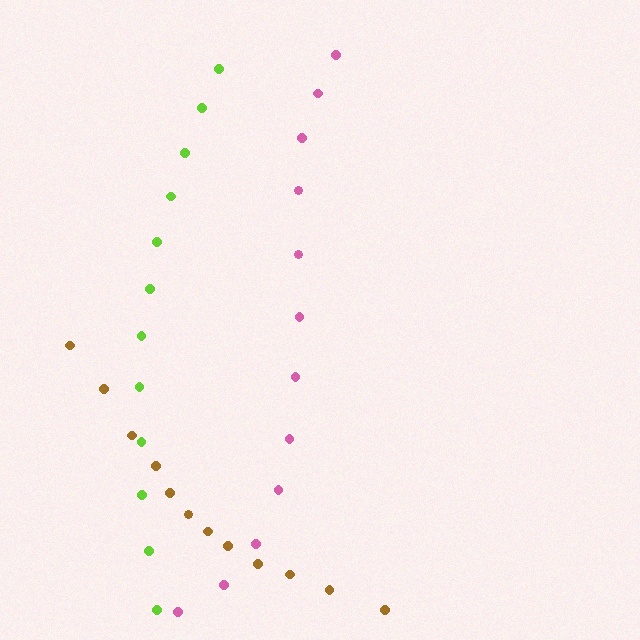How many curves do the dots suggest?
There are 3 distinct paths.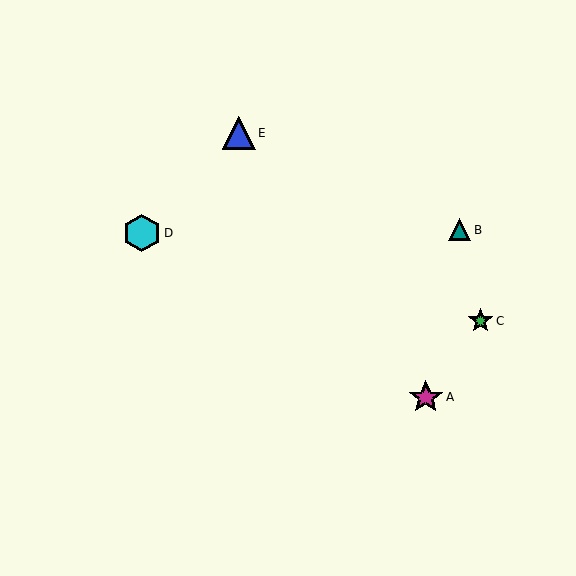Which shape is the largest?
The cyan hexagon (labeled D) is the largest.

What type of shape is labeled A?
Shape A is a magenta star.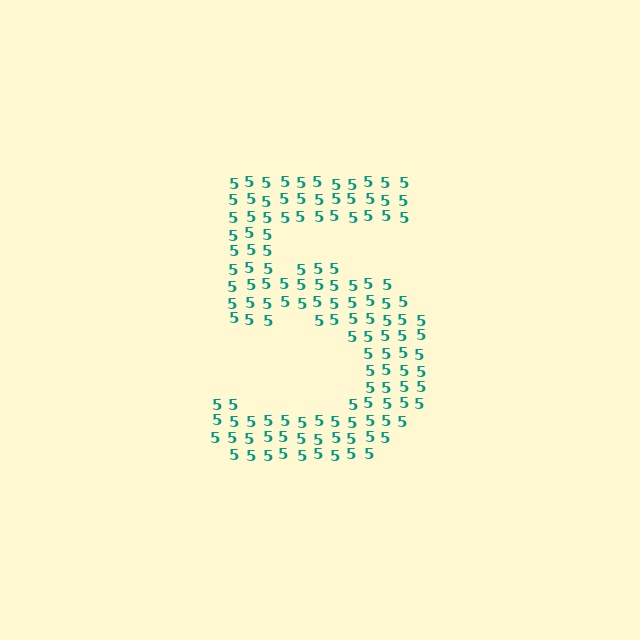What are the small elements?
The small elements are digit 5's.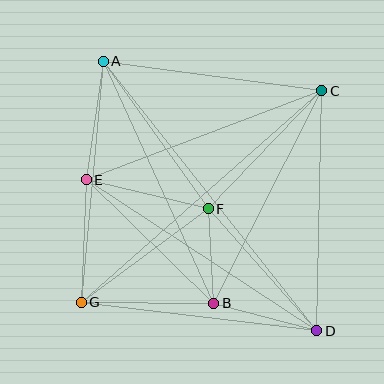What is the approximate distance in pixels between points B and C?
The distance between B and C is approximately 238 pixels.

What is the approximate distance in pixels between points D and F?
The distance between D and F is approximately 163 pixels.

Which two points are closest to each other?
Points B and F are closest to each other.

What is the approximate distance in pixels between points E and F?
The distance between E and F is approximately 126 pixels.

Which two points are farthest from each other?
Points A and D are farthest from each other.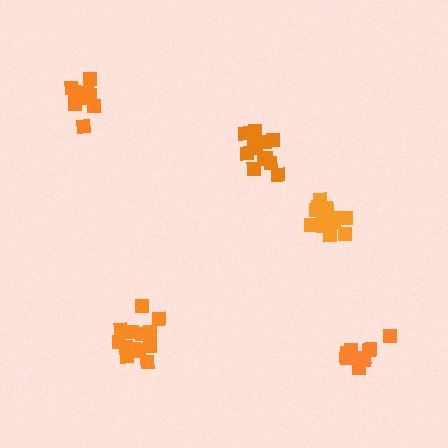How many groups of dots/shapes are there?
There are 5 groups.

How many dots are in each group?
Group 1: 12 dots, Group 2: 10 dots, Group 3: 14 dots, Group 4: 10 dots, Group 5: 13 dots (59 total).